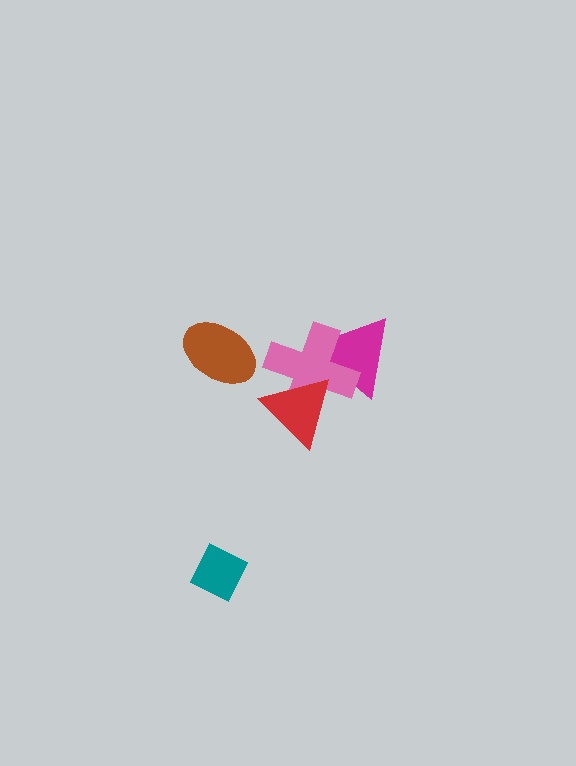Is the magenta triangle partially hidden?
Yes, it is partially covered by another shape.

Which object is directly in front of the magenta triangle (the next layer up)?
The pink cross is directly in front of the magenta triangle.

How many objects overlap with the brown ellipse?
0 objects overlap with the brown ellipse.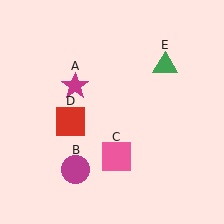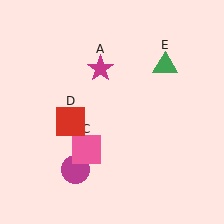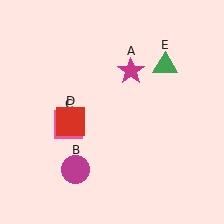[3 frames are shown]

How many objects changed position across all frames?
2 objects changed position: magenta star (object A), pink square (object C).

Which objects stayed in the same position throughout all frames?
Magenta circle (object B) and red square (object D) and green triangle (object E) remained stationary.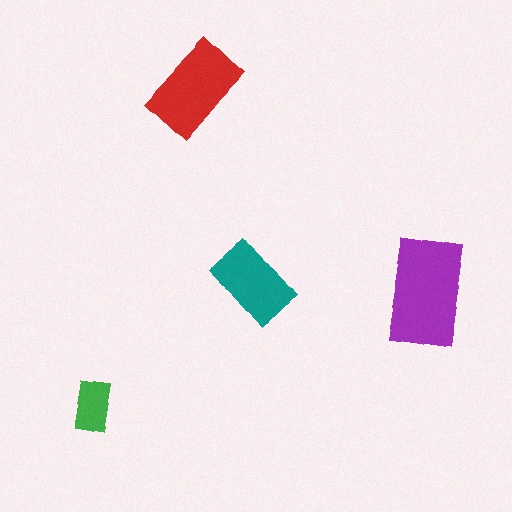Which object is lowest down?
The green rectangle is bottommost.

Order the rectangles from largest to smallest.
the purple one, the red one, the teal one, the green one.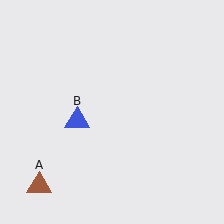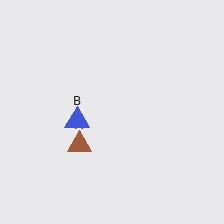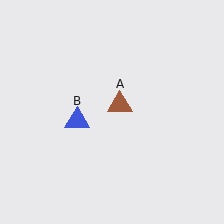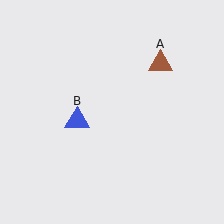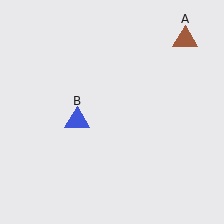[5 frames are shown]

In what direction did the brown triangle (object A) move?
The brown triangle (object A) moved up and to the right.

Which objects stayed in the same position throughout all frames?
Blue triangle (object B) remained stationary.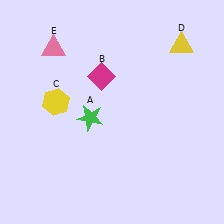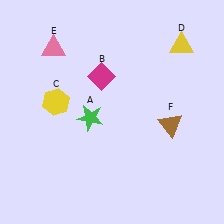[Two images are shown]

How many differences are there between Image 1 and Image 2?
There is 1 difference between the two images.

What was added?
A brown triangle (F) was added in Image 2.